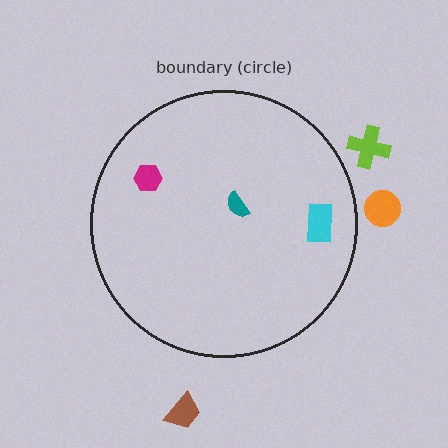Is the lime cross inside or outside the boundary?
Outside.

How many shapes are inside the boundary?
3 inside, 3 outside.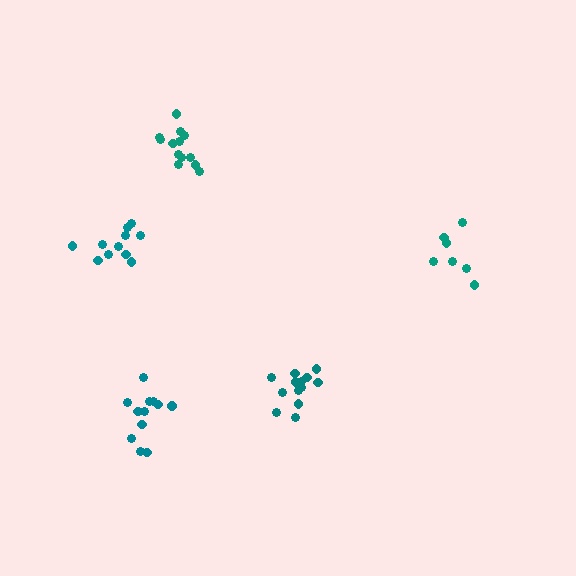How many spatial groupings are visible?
There are 5 spatial groupings.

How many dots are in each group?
Group 1: 13 dots, Group 2: 12 dots, Group 3: 13 dots, Group 4: 11 dots, Group 5: 7 dots (56 total).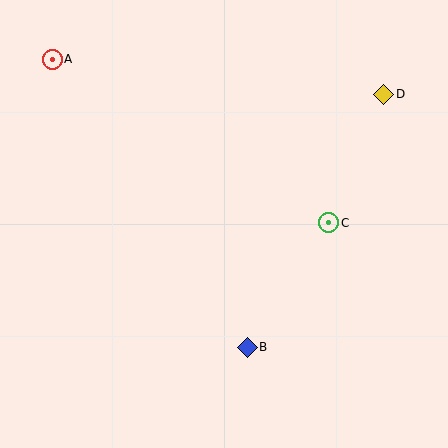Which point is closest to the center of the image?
Point C at (329, 223) is closest to the center.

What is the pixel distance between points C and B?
The distance between C and B is 149 pixels.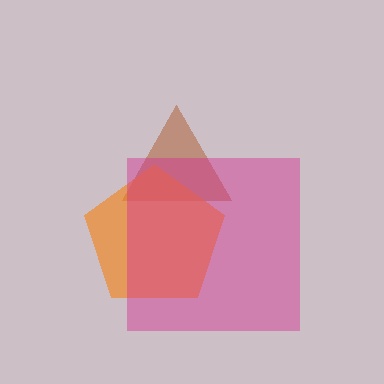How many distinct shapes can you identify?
There are 3 distinct shapes: a brown triangle, an orange pentagon, a magenta square.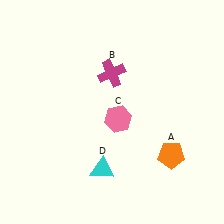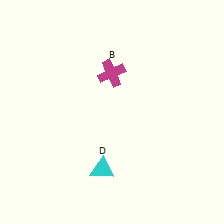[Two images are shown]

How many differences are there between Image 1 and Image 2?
There are 2 differences between the two images.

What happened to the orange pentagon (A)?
The orange pentagon (A) was removed in Image 2. It was in the bottom-right area of Image 1.